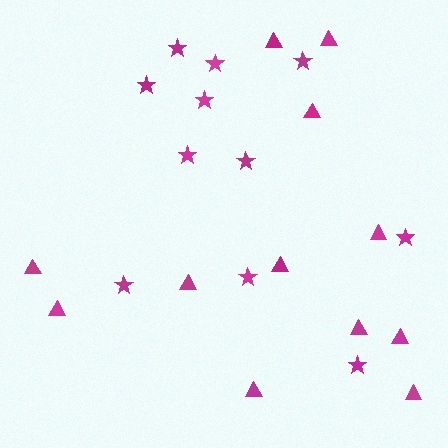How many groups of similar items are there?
There are 2 groups: one group of triangles (12) and one group of stars (11).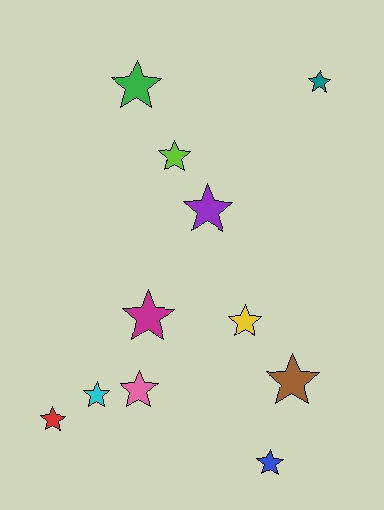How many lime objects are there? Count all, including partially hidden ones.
There is 1 lime object.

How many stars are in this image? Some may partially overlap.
There are 11 stars.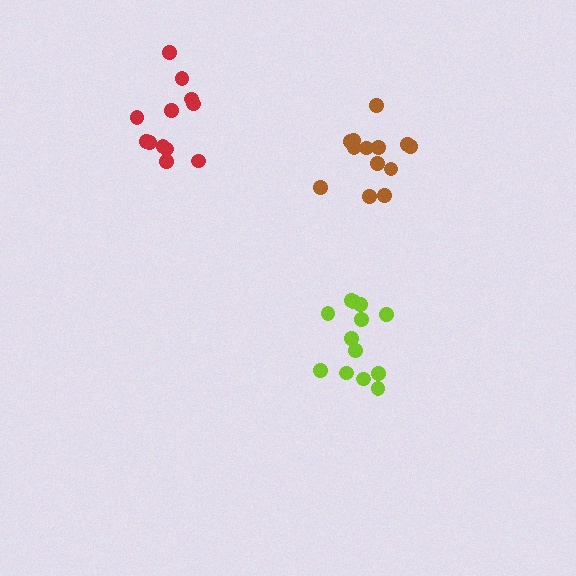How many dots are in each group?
Group 1: 13 dots, Group 2: 12 dots, Group 3: 13 dots (38 total).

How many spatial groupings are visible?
There are 3 spatial groupings.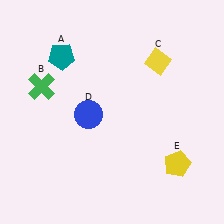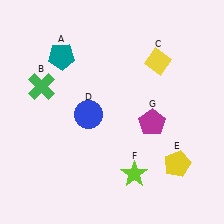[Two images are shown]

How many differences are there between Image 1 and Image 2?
There are 2 differences between the two images.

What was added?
A lime star (F), a magenta pentagon (G) were added in Image 2.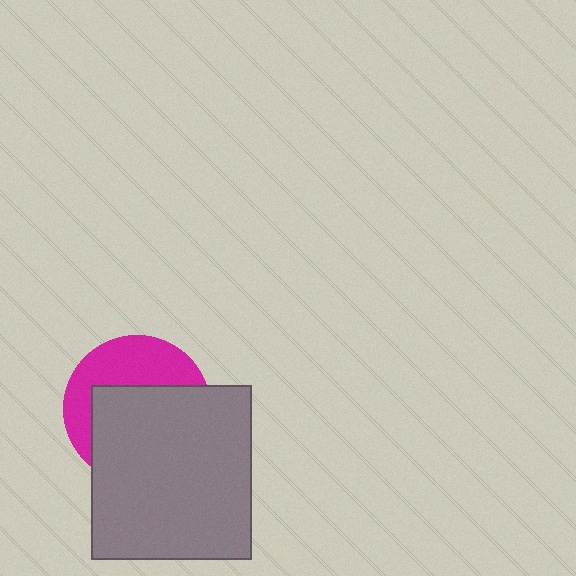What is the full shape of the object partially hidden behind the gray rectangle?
The partially hidden object is a magenta circle.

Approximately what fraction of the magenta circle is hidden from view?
Roughly 60% of the magenta circle is hidden behind the gray rectangle.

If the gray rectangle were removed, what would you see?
You would see the complete magenta circle.